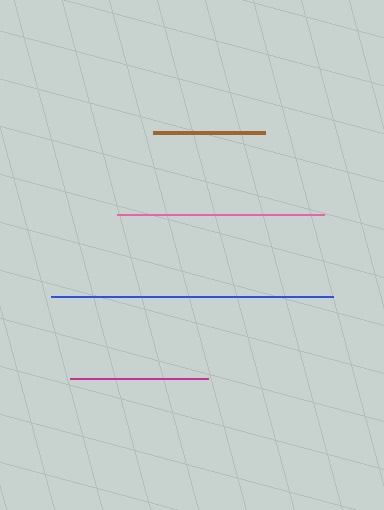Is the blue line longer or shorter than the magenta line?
The blue line is longer than the magenta line.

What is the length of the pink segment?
The pink segment is approximately 207 pixels long.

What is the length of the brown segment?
The brown segment is approximately 112 pixels long.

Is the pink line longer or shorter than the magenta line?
The pink line is longer than the magenta line.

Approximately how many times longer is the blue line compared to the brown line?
The blue line is approximately 2.5 times the length of the brown line.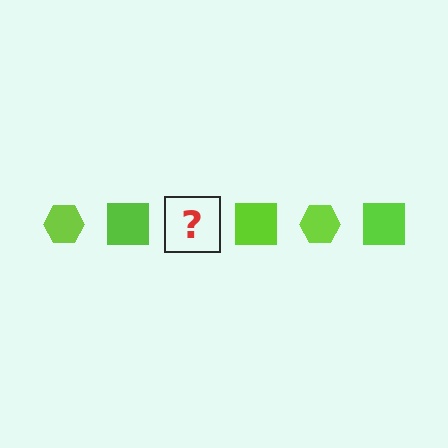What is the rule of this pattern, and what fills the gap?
The rule is that the pattern cycles through hexagon, square shapes in lime. The gap should be filled with a lime hexagon.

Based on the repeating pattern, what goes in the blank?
The blank should be a lime hexagon.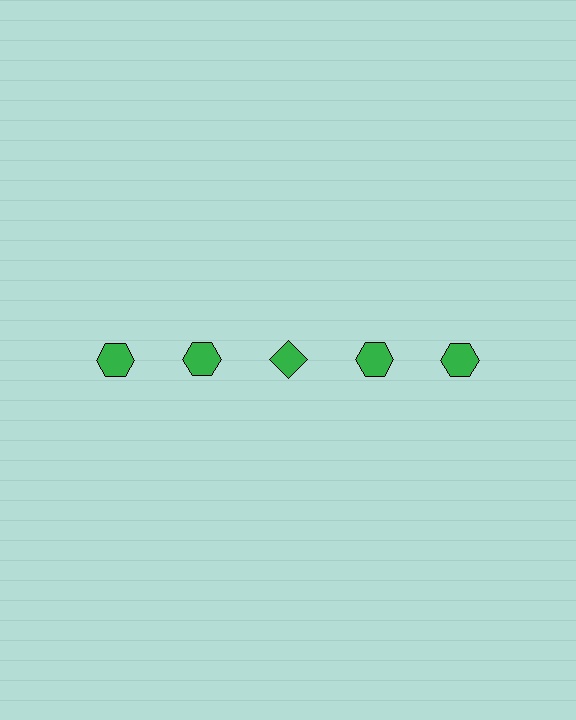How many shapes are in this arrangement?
There are 5 shapes arranged in a grid pattern.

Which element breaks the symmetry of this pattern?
The green diamond in the top row, center column breaks the symmetry. All other shapes are green hexagons.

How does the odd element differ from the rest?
It has a different shape: diamond instead of hexagon.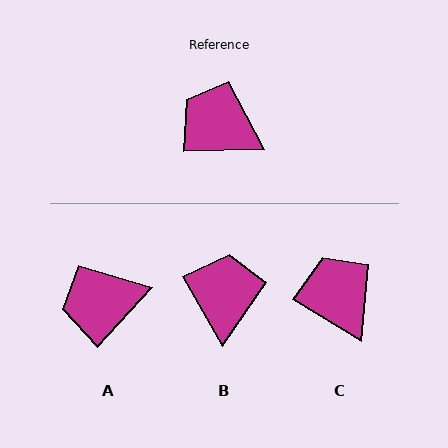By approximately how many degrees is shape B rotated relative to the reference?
Approximately 61 degrees clockwise.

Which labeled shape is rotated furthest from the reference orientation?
B, about 61 degrees away.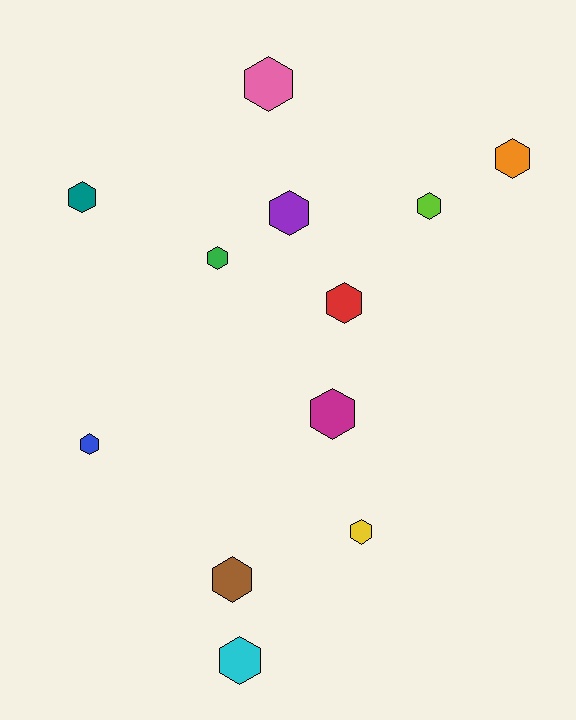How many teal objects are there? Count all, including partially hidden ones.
There is 1 teal object.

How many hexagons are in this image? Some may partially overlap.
There are 12 hexagons.